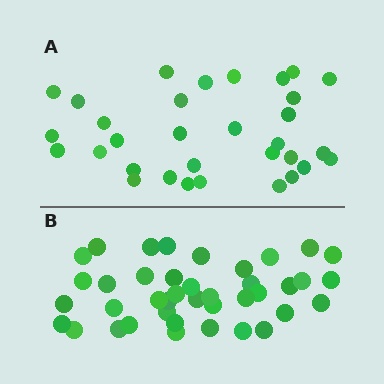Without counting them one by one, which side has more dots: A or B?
Region B (the bottom region) has more dots.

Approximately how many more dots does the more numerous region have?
Region B has roughly 8 or so more dots than region A.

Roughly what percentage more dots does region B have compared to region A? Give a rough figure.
About 25% more.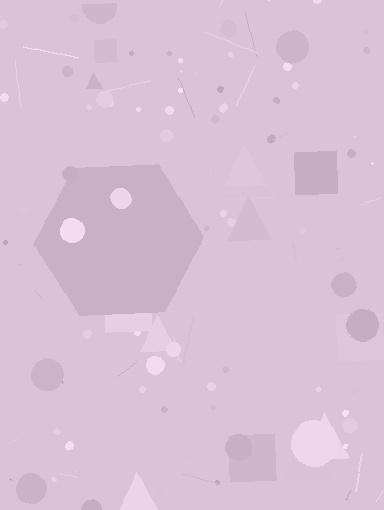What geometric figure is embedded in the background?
A hexagon is embedded in the background.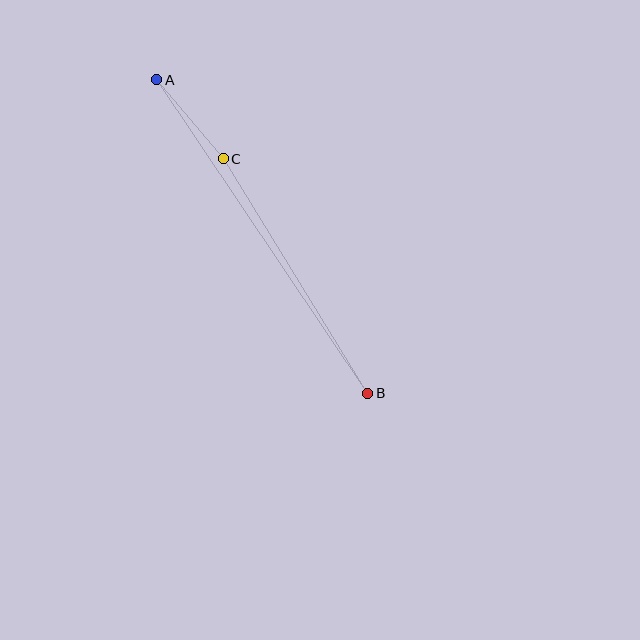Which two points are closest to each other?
Points A and C are closest to each other.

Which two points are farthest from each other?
Points A and B are farthest from each other.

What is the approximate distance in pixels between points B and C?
The distance between B and C is approximately 275 pixels.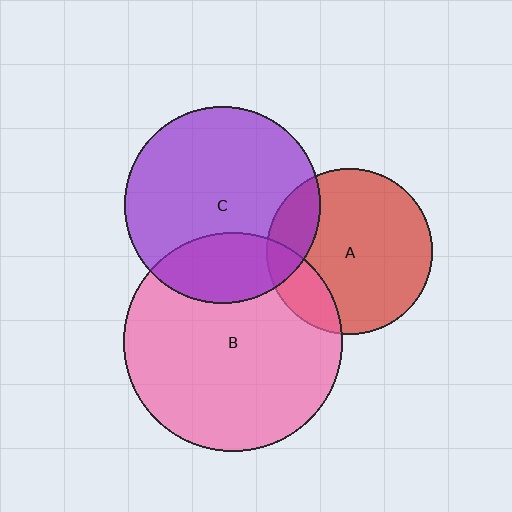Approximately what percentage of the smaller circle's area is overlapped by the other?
Approximately 15%.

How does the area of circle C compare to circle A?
Approximately 1.4 times.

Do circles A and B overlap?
Yes.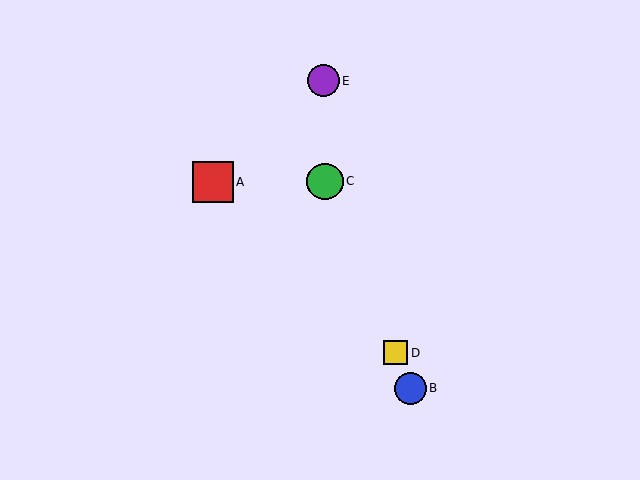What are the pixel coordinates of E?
Object E is at (323, 81).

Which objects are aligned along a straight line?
Objects B, C, D are aligned along a straight line.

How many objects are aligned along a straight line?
3 objects (B, C, D) are aligned along a straight line.